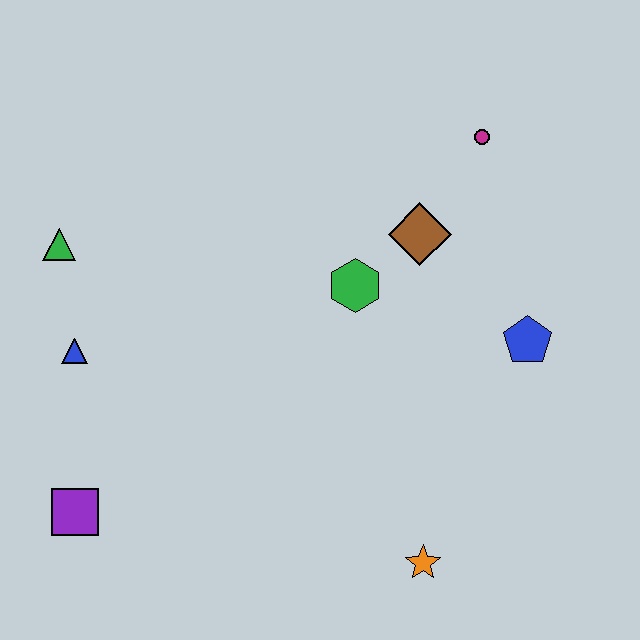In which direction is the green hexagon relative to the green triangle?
The green hexagon is to the right of the green triangle.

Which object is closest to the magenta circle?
The brown diamond is closest to the magenta circle.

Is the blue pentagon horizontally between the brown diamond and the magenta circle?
No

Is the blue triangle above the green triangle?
No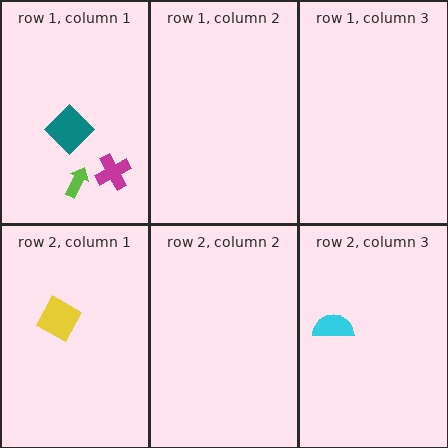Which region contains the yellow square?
The row 2, column 1 region.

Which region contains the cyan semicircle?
The row 2, column 3 region.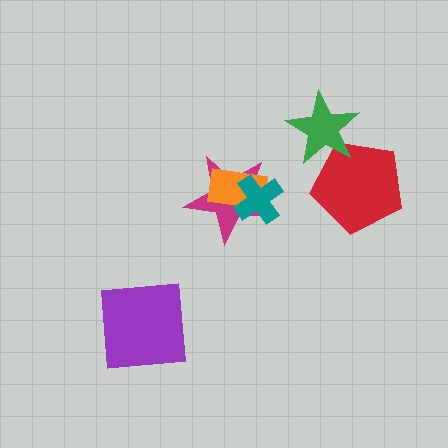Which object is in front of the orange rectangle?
The teal cross is in front of the orange rectangle.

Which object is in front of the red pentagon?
The green star is in front of the red pentagon.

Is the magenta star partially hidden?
Yes, it is partially covered by another shape.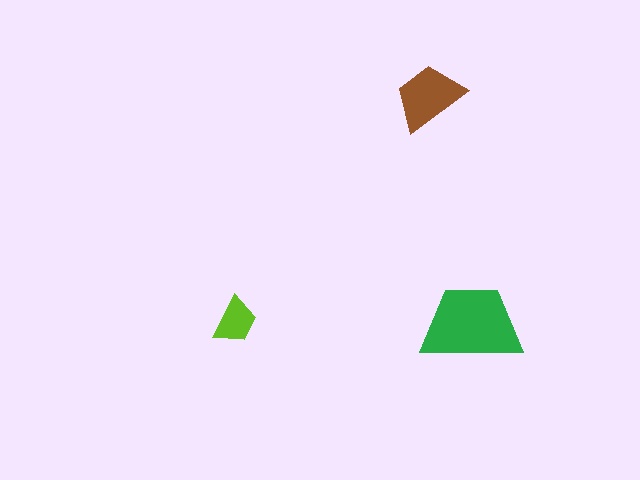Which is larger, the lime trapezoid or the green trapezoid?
The green one.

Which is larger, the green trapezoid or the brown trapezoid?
The green one.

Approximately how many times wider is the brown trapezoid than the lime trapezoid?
About 1.5 times wider.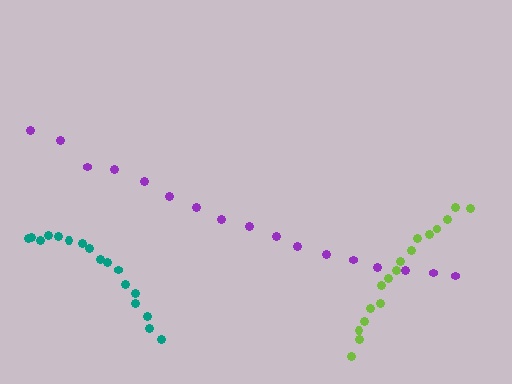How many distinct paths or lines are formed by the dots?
There are 3 distinct paths.